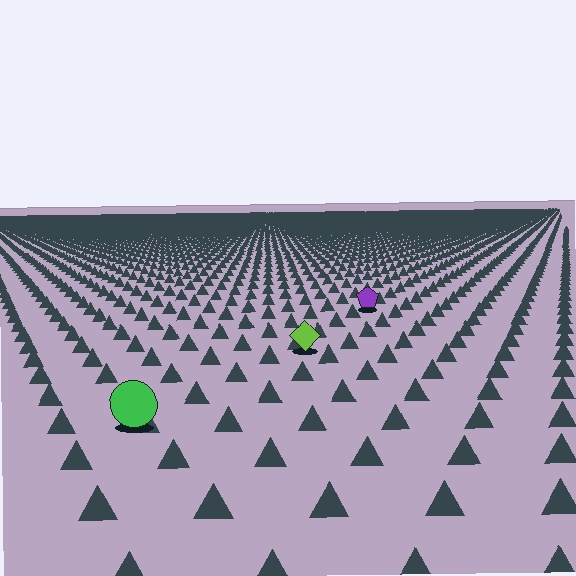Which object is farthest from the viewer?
The purple pentagon is farthest from the viewer. It appears smaller and the ground texture around it is denser.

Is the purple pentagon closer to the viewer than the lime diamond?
No. The lime diamond is closer — you can tell from the texture gradient: the ground texture is coarser near it.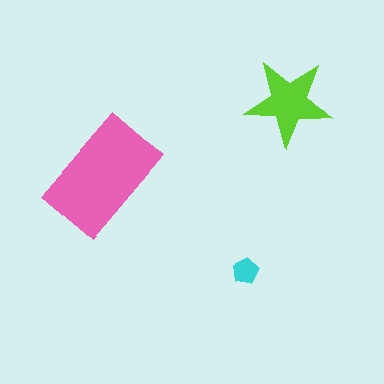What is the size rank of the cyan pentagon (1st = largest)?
3rd.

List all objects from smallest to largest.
The cyan pentagon, the lime star, the pink rectangle.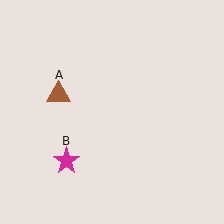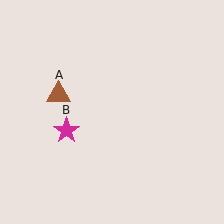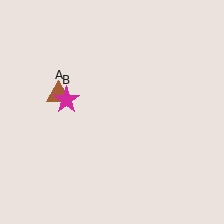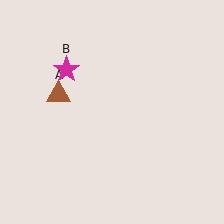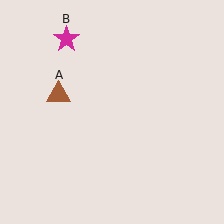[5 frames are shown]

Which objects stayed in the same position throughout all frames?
Brown triangle (object A) remained stationary.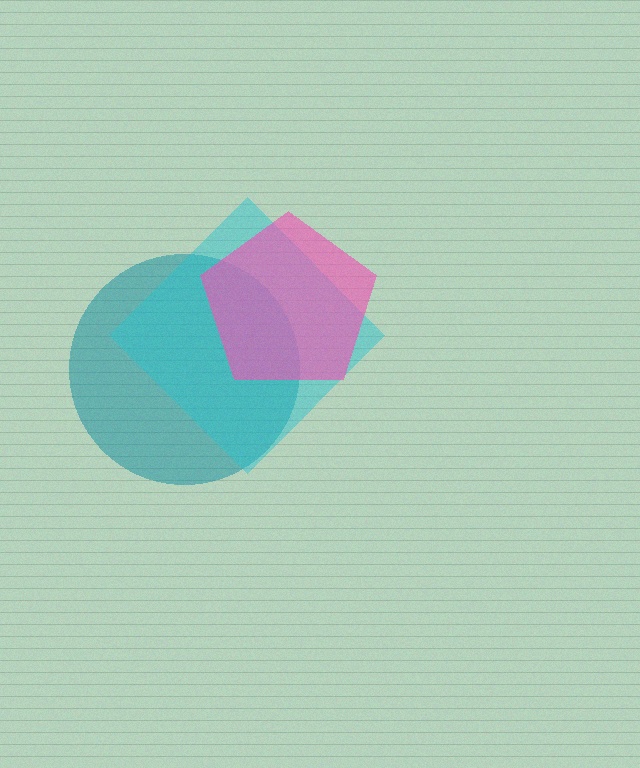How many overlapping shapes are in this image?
There are 3 overlapping shapes in the image.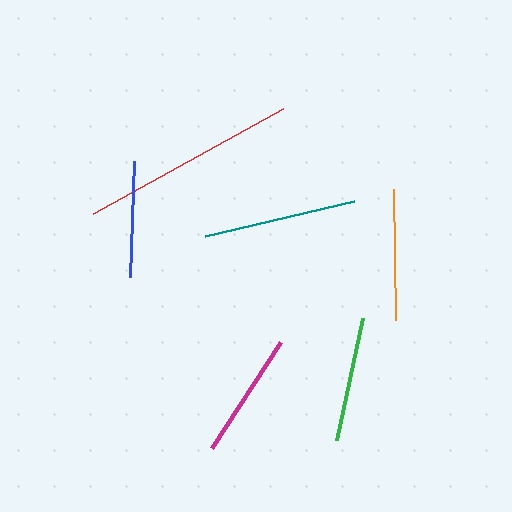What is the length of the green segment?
The green segment is approximately 125 pixels long.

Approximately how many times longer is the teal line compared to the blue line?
The teal line is approximately 1.3 times the length of the blue line.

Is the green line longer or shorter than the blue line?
The green line is longer than the blue line.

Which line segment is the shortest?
The blue line is the shortest at approximately 116 pixels.